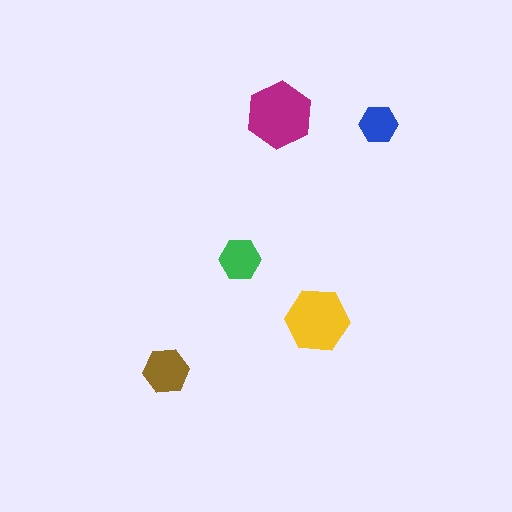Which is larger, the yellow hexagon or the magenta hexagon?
The magenta one.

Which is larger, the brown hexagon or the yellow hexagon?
The yellow one.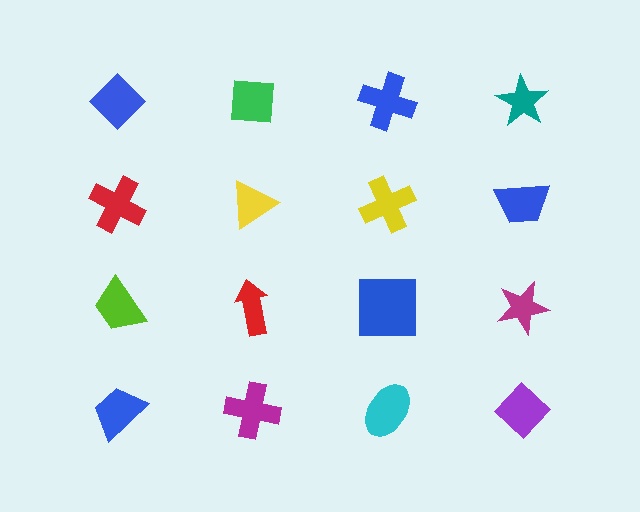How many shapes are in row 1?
4 shapes.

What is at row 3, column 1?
A lime trapezoid.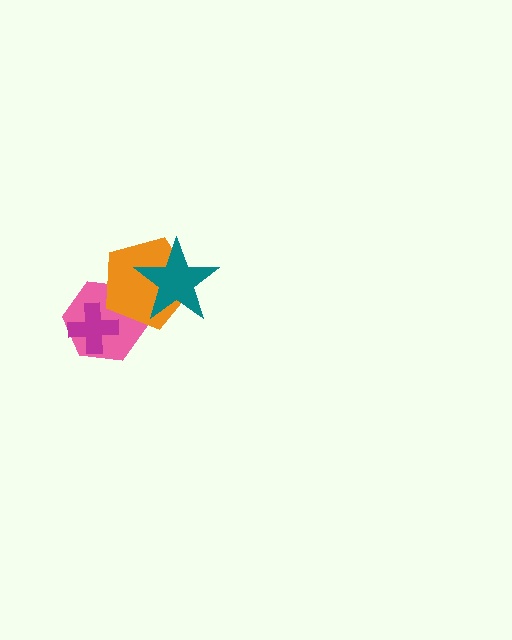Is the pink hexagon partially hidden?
Yes, it is partially covered by another shape.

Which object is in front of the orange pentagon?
The teal star is in front of the orange pentagon.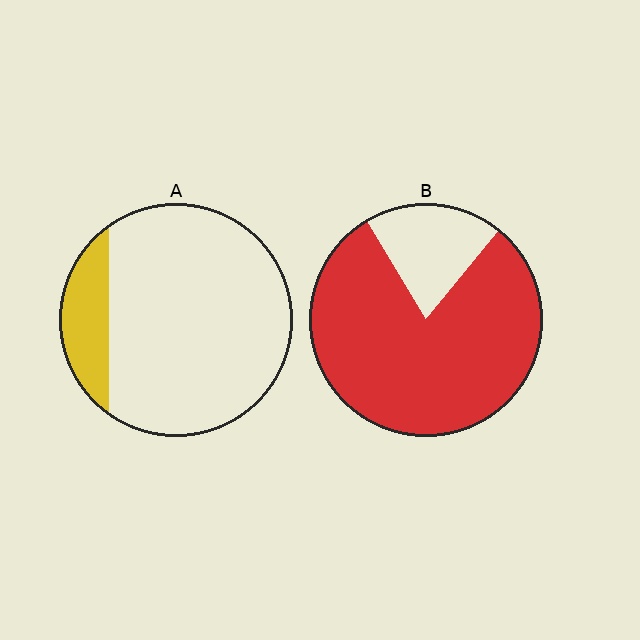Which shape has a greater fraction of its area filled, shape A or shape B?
Shape B.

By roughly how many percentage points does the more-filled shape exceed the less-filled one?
By roughly 65 percentage points (B over A).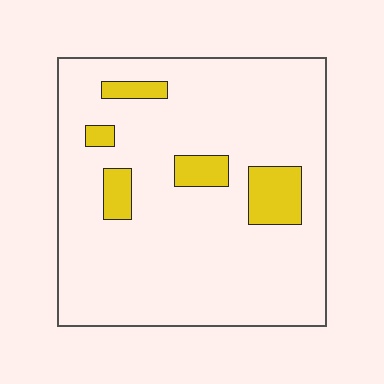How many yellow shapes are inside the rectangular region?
5.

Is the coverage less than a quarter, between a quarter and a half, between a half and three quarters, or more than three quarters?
Less than a quarter.